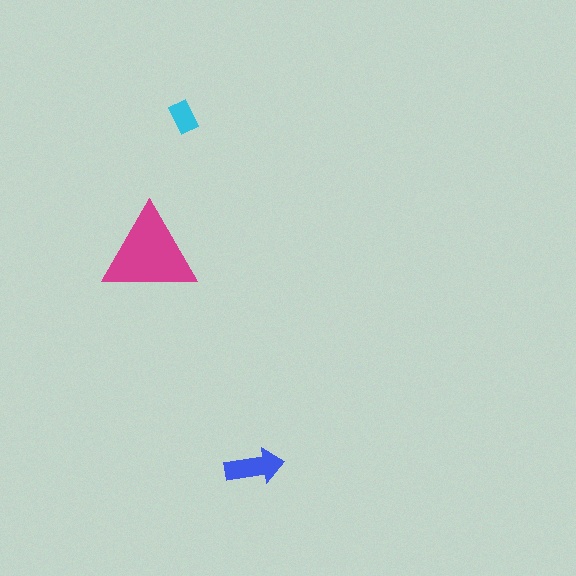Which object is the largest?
The magenta triangle.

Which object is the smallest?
The cyan rectangle.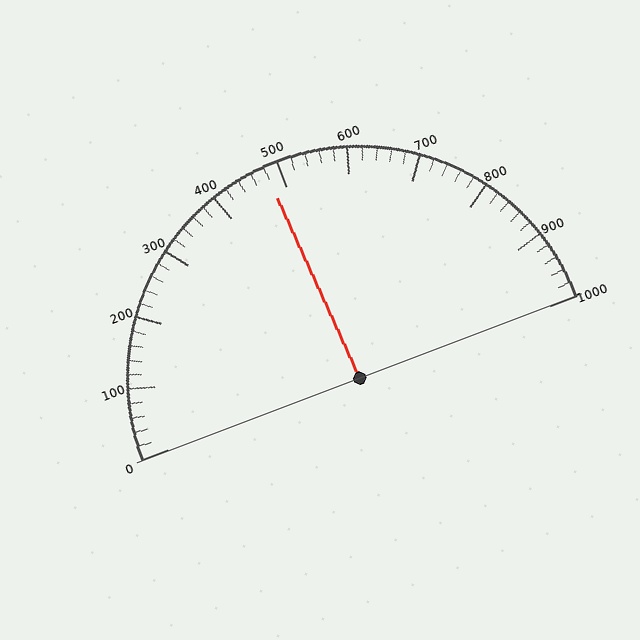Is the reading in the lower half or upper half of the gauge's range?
The reading is in the lower half of the range (0 to 1000).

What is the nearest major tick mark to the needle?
The nearest major tick mark is 500.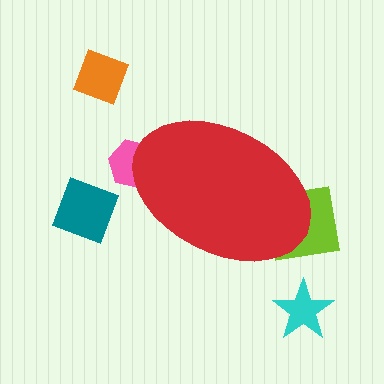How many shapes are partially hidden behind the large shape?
2 shapes are partially hidden.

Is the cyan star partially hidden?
No, the cyan star is fully visible.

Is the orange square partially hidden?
No, the orange square is fully visible.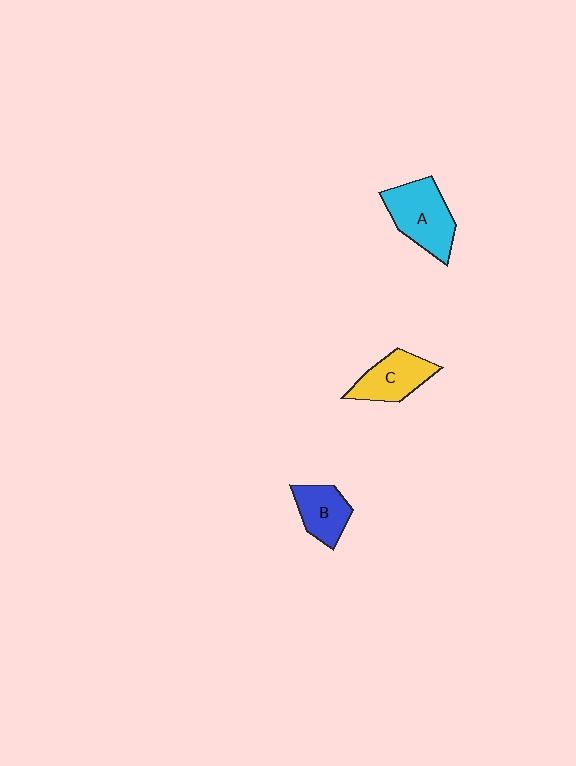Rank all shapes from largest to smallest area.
From largest to smallest: A (cyan), C (yellow), B (blue).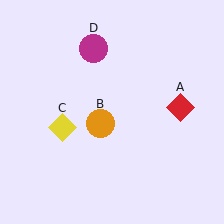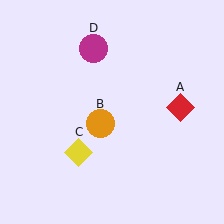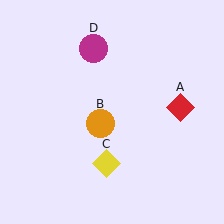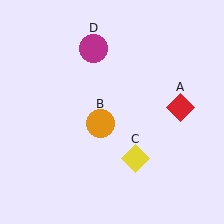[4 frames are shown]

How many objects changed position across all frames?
1 object changed position: yellow diamond (object C).